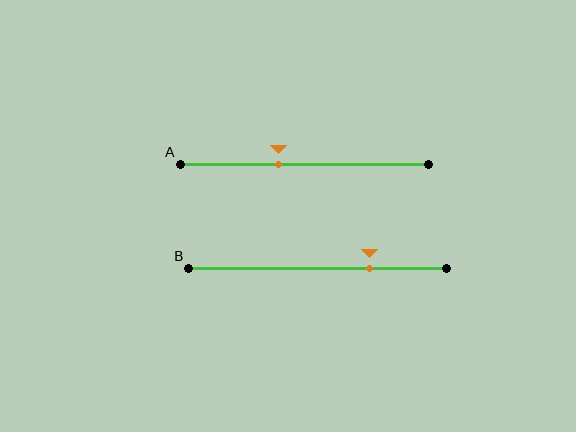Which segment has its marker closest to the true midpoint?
Segment A has its marker closest to the true midpoint.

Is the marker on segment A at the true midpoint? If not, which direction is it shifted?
No, the marker on segment A is shifted to the left by about 10% of the segment length.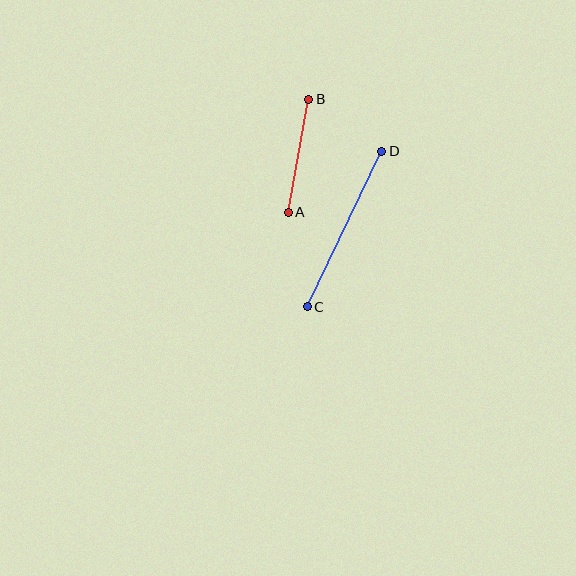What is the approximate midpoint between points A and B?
The midpoint is at approximately (298, 156) pixels.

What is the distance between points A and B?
The distance is approximately 115 pixels.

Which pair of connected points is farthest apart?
Points C and D are farthest apart.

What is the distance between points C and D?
The distance is approximately 172 pixels.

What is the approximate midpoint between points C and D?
The midpoint is at approximately (344, 229) pixels.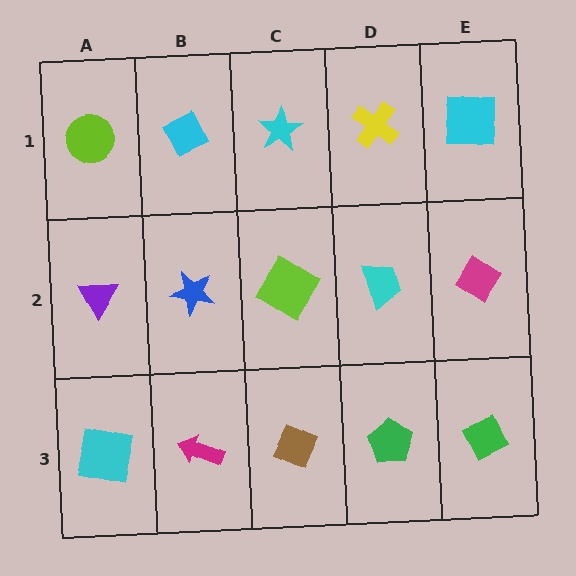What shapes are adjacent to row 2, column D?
A yellow cross (row 1, column D), a green pentagon (row 3, column D), a lime diamond (row 2, column C), a magenta diamond (row 2, column E).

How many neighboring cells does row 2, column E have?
3.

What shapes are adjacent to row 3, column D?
A cyan trapezoid (row 2, column D), a brown diamond (row 3, column C), a green diamond (row 3, column E).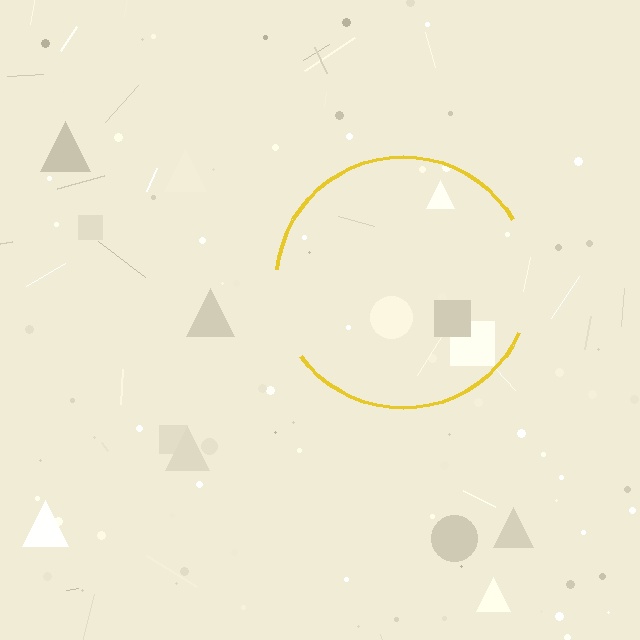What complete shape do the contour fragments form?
The contour fragments form a circle.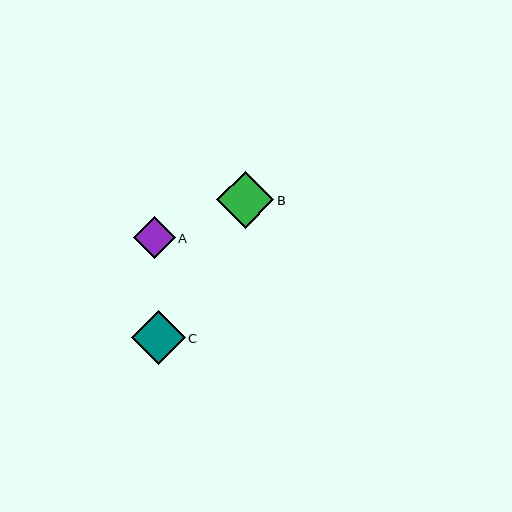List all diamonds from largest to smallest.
From largest to smallest: B, C, A.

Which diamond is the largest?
Diamond B is the largest with a size of approximately 57 pixels.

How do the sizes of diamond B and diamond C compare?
Diamond B and diamond C are approximately the same size.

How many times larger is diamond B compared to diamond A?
Diamond B is approximately 1.4 times the size of diamond A.